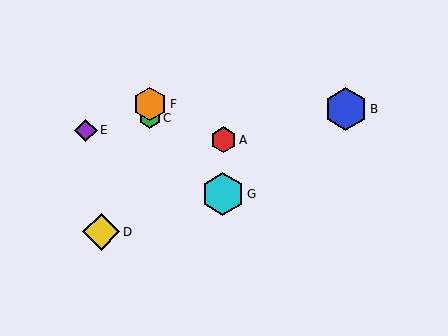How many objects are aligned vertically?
2 objects (C, F) are aligned vertically.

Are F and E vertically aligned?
No, F is at x≈150 and E is at x≈86.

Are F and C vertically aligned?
Yes, both are at x≈150.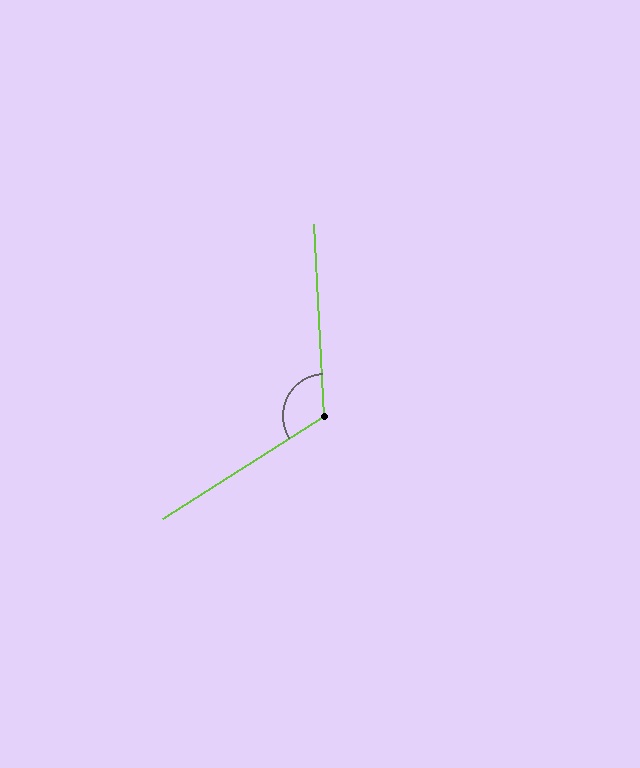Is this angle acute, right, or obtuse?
It is obtuse.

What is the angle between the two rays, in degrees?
Approximately 120 degrees.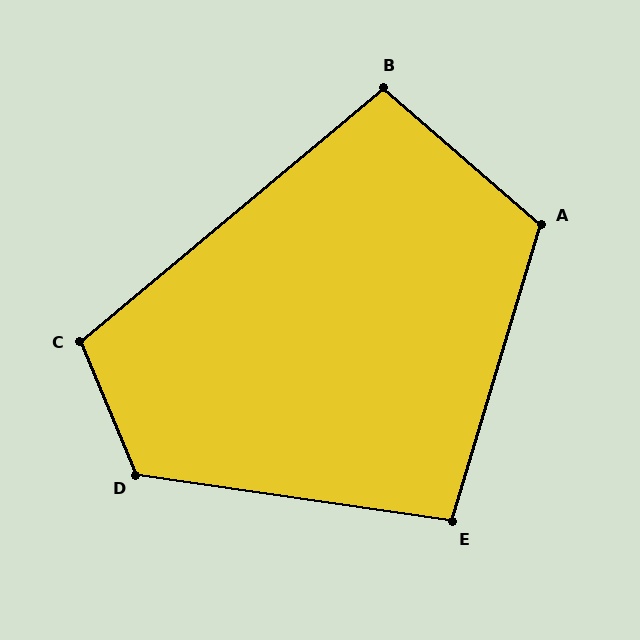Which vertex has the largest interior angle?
D, at approximately 121 degrees.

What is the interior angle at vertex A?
Approximately 114 degrees (obtuse).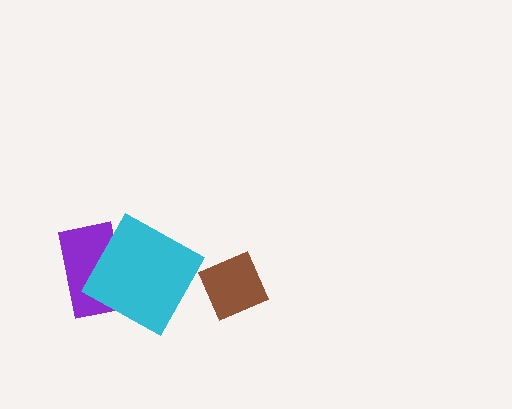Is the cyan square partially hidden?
No, no other shape covers it.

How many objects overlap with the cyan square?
1 object overlaps with the cyan square.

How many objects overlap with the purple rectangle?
1 object overlaps with the purple rectangle.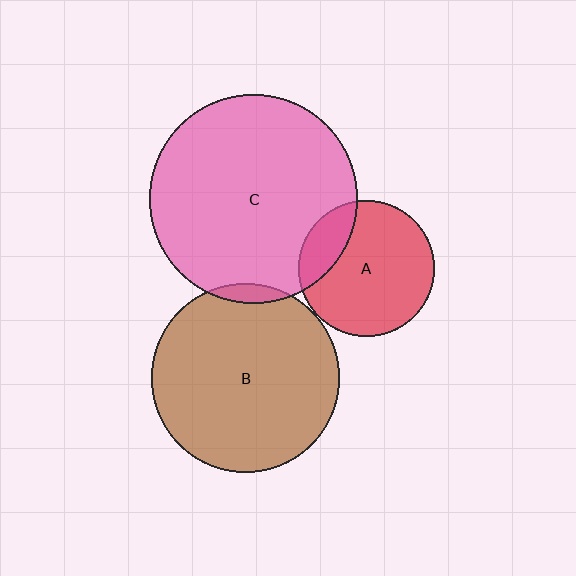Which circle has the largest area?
Circle C (pink).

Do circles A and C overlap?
Yes.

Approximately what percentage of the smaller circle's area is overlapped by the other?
Approximately 20%.